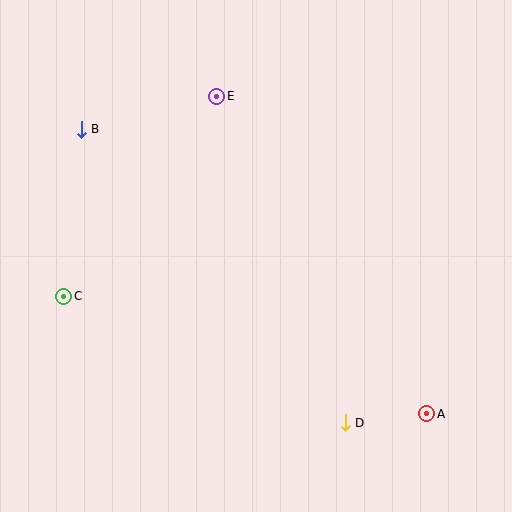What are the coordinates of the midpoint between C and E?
The midpoint between C and E is at (140, 196).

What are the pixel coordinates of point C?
Point C is at (64, 296).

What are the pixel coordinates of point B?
Point B is at (81, 129).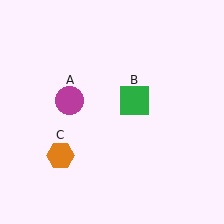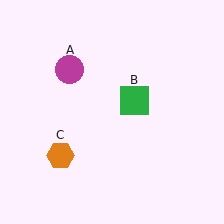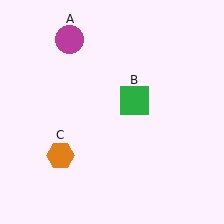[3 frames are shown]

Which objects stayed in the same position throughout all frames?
Green square (object B) and orange hexagon (object C) remained stationary.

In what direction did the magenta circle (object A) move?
The magenta circle (object A) moved up.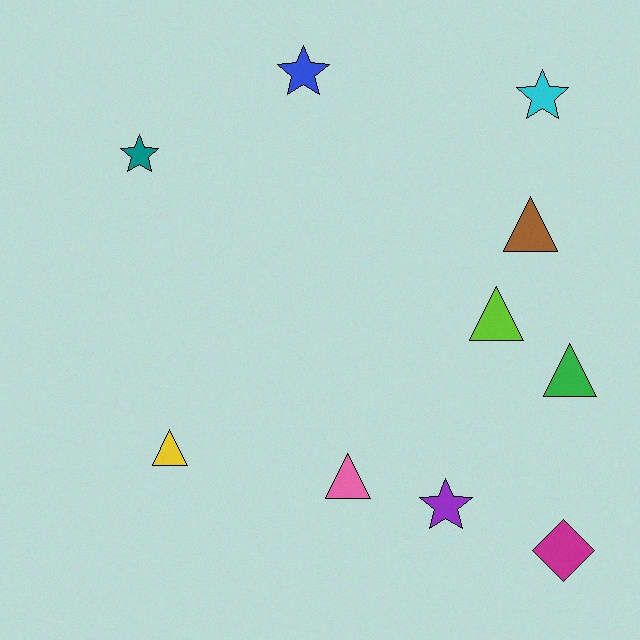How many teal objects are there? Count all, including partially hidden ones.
There is 1 teal object.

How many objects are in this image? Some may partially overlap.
There are 10 objects.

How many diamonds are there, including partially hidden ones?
There is 1 diamond.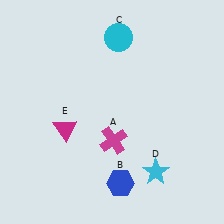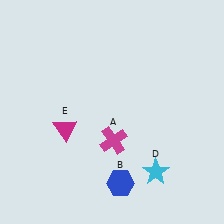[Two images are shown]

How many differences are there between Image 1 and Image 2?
There is 1 difference between the two images.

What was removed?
The cyan circle (C) was removed in Image 2.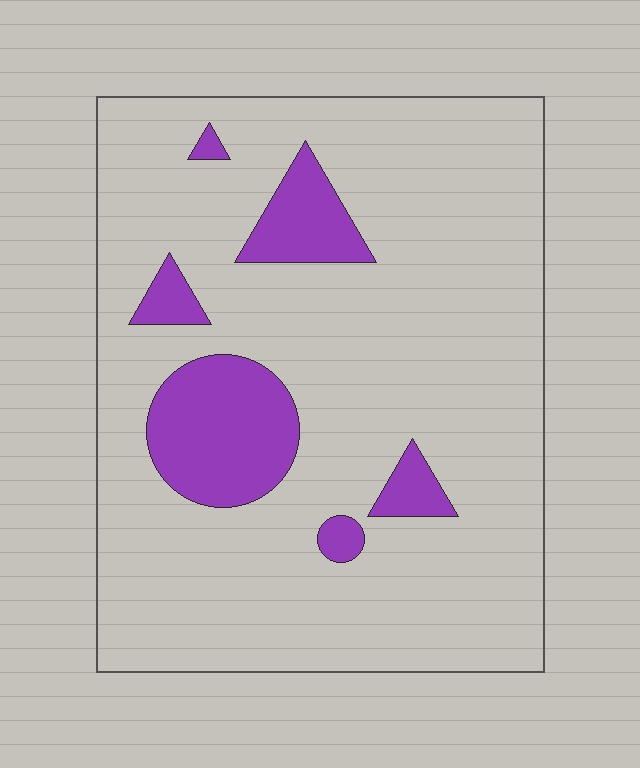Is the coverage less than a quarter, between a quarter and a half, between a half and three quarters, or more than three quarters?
Less than a quarter.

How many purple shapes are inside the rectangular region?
6.